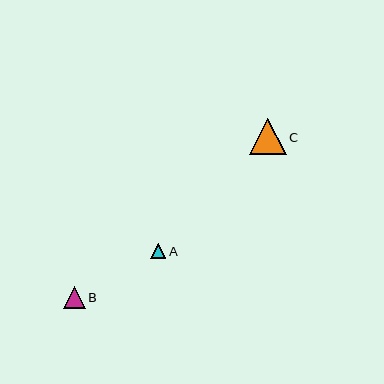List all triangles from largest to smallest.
From largest to smallest: C, B, A.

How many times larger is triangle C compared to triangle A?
Triangle C is approximately 2.4 times the size of triangle A.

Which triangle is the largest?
Triangle C is the largest with a size of approximately 36 pixels.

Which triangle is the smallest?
Triangle A is the smallest with a size of approximately 15 pixels.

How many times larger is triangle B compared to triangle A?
Triangle B is approximately 1.5 times the size of triangle A.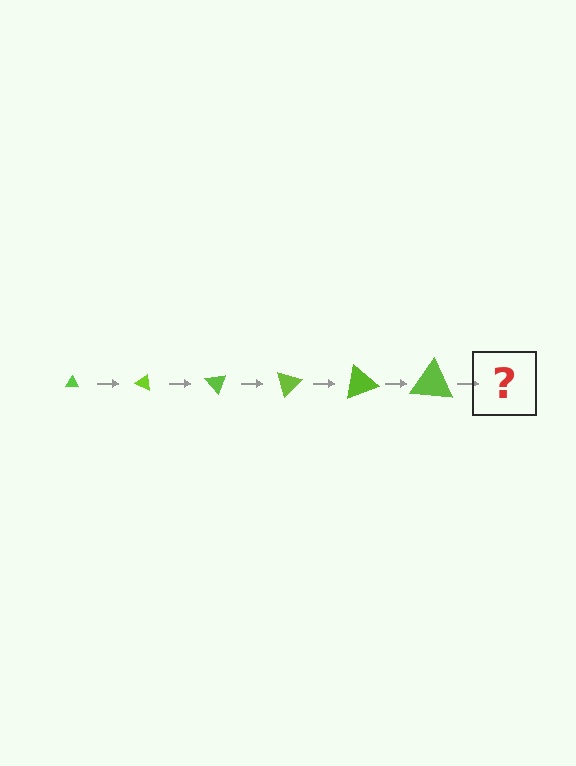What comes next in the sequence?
The next element should be a triangle, larger than the previous one and rotated 150 degrees from the start.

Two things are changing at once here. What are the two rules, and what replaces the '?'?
The two rules are that the triangle grows larger each step and it rotates 25 degrees each step. The '?' should be a triangle, larger than the previous one and rotated 150 degrees from the start.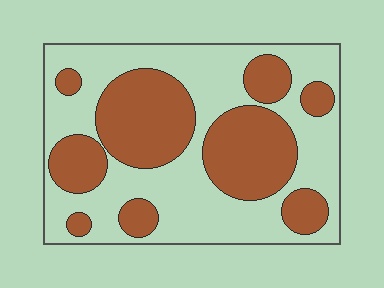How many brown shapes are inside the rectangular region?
9.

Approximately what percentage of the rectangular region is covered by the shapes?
Approximately 40%.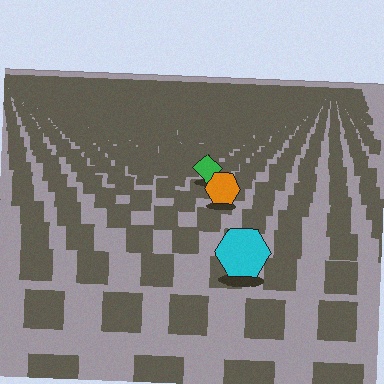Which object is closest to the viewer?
The cyan hexagon is closest. The texture marks near it are larger and more spread out.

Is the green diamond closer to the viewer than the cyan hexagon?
No. The cyan hexagon is closer — you can tell from the texture gradient: the ground texture is coarser near it.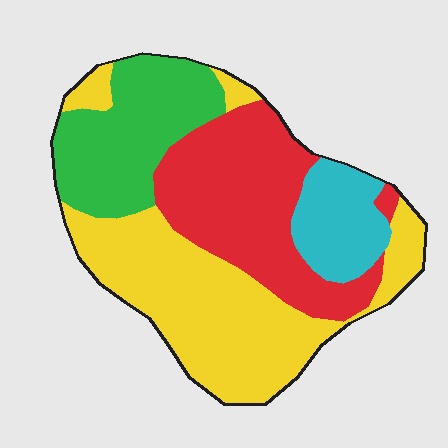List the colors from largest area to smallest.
From largest to smallest: yellow, red, green, cyan.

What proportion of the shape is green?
Green covers roughly 20% of the shape.